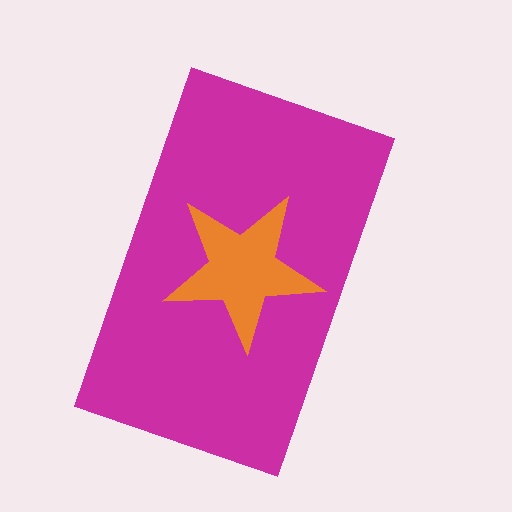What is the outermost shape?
The magenta rectangle.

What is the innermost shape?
The orange star.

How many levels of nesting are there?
2.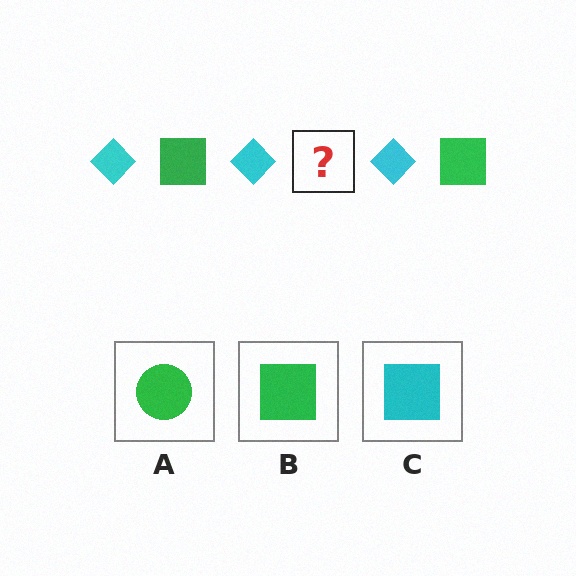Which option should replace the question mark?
Option B.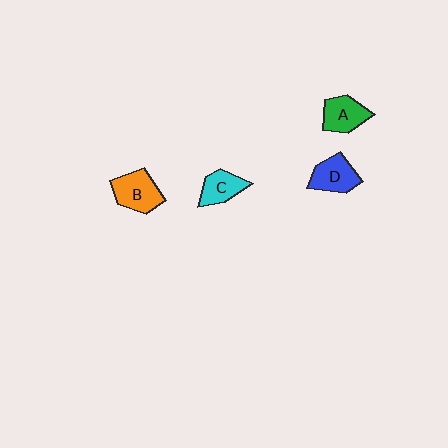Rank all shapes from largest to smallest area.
From largest to smallest: B (orange), D (blue), A (green), C (cyan).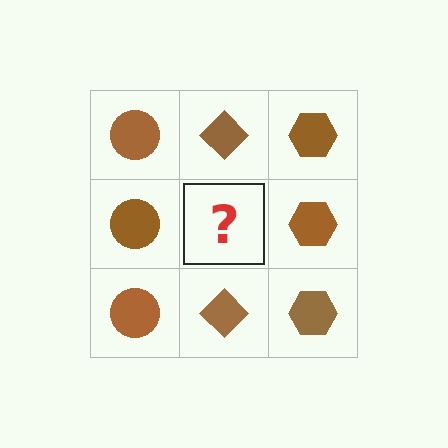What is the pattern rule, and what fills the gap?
The rule is that each column has a consistent shape. The gap should be filled with a brown diamond.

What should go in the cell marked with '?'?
The missing cell should contain a brown diamond.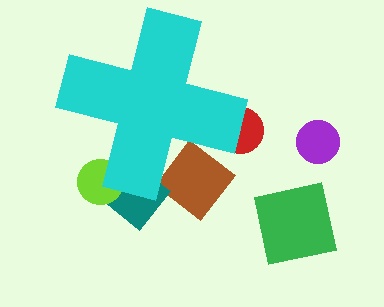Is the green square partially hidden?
No, the green square is fully visible.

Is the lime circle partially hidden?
Yes, the lime circle is partially hidden behind the cyan cross.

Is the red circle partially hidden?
Yes, the red circle is partially hidden behind the cyan cross.